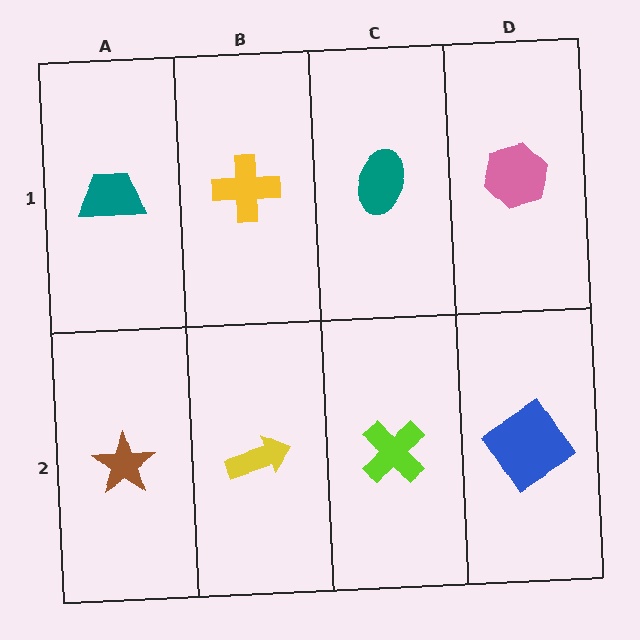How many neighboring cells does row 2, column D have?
2.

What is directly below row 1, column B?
A yellow arrow.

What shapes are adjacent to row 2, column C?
A teal ellipse (row 1, column C), a yellow arrow (row 2, column B), a blue diamond (row 2, column D).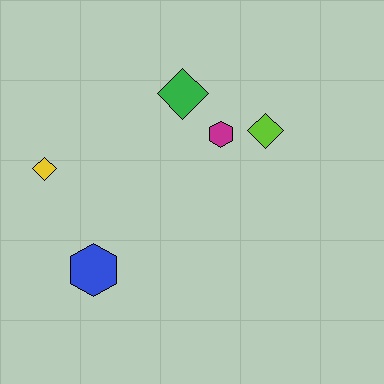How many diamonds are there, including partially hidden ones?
There are 3 diamonds.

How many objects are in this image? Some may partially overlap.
There are 5 objects.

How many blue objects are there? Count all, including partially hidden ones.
There is 1 blue object.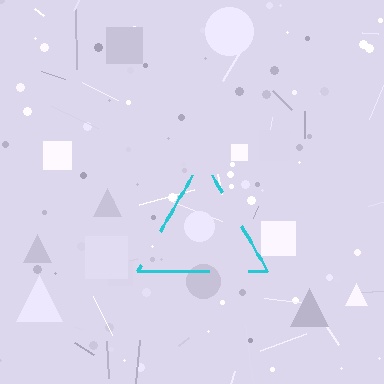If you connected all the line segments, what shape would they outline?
They would outline a triangle.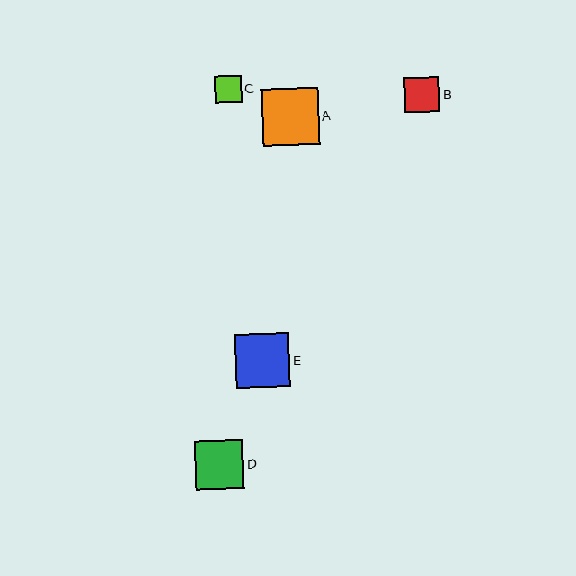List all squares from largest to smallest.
From largest to smallest: A, E, D, B, C.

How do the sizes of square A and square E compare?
Square A and square E are approximately the same size.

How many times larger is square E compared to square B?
Square E is approximately 1.5 times the size of square B.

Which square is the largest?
Square A is the largest with a size of approximately 57 pixels.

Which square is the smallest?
Square C is the smallest with a size of approximately 27 pixels.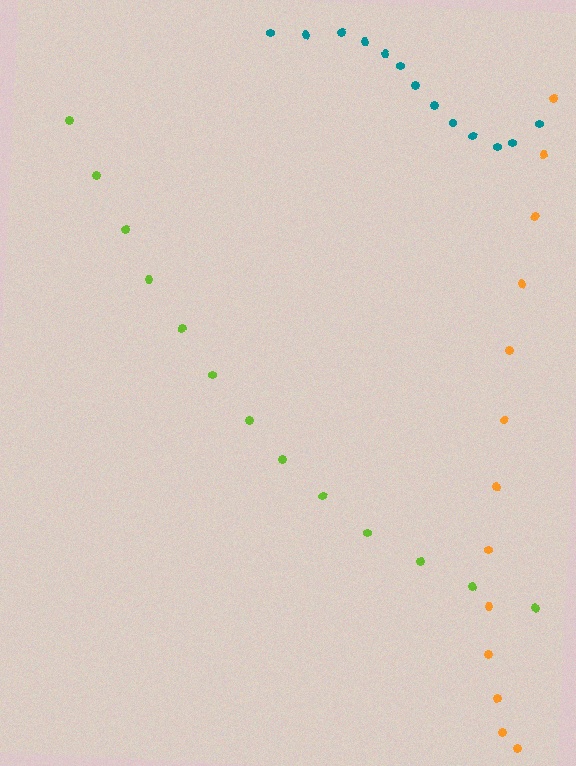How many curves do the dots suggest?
There are 3 distinct paths.